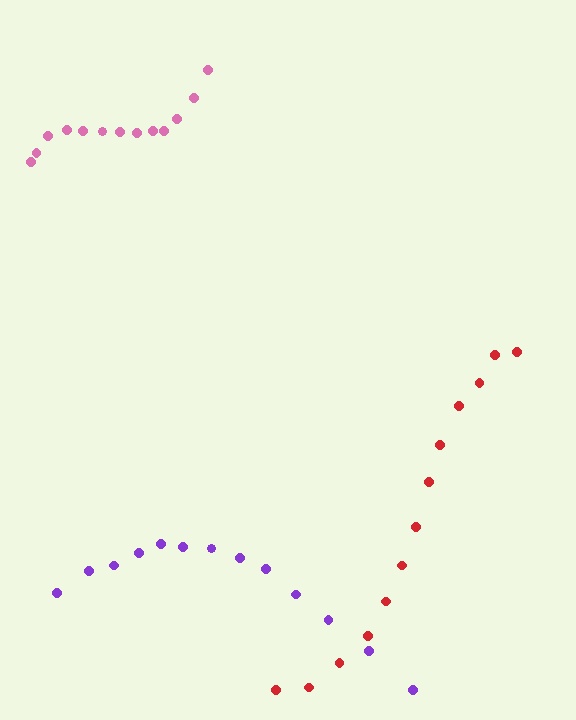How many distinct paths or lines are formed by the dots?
There are 3 distinct paths.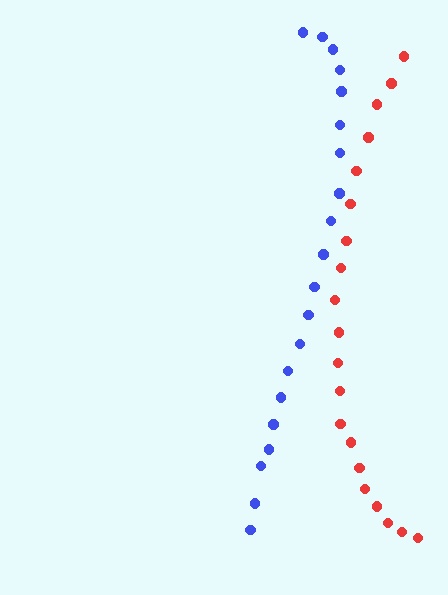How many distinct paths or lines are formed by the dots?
There are 2 distinct paths.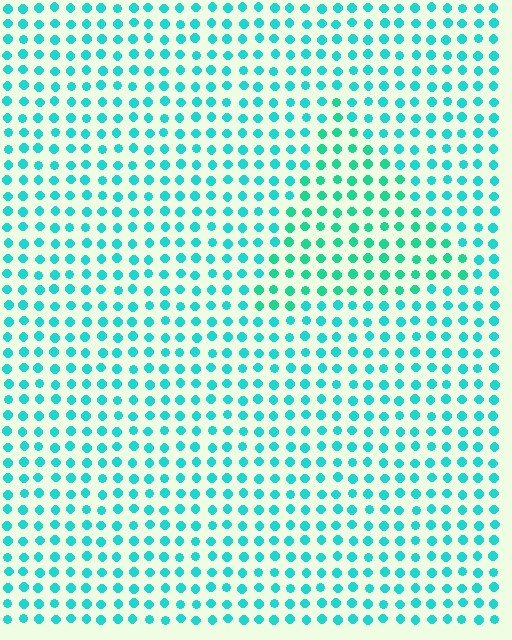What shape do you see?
I see a triangle.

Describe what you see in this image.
The image is filled with small cyan elements in a uniform arrangement. A triangle-shaped region is visible where the elements are tinted to a slightly different hue, forming a subtle color boundary.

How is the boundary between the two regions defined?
The boundary is defined purely by a slight shift in hue (about 20 degrees). Spacing, size, and orientation are identical on both sides.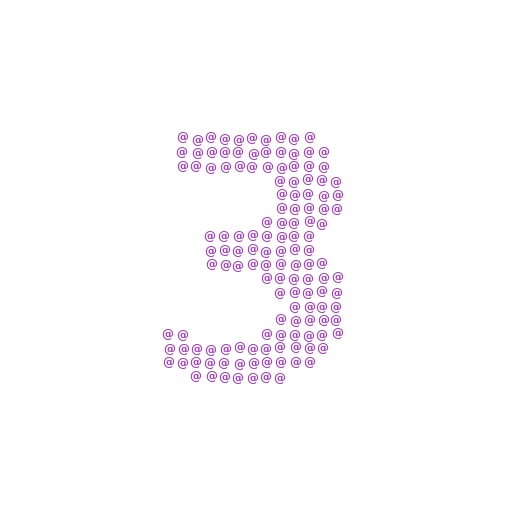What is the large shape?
The large shape is the digit 3.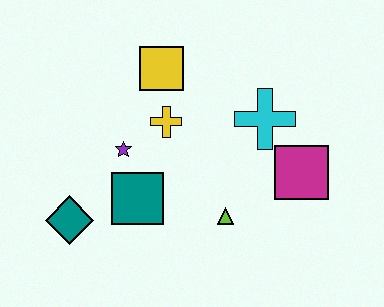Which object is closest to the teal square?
The purple star is closest to the teal square.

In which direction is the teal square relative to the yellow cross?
The teal square is below the yellow cross.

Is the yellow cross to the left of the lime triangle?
Yes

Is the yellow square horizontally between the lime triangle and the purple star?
Yes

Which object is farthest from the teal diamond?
The magenta square is farthest from the teal diamond.